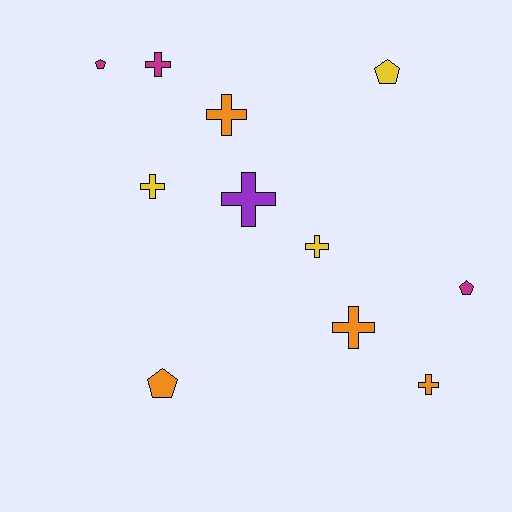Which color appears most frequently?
Orange, with 4 objects.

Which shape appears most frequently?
Cross, with 7 objects.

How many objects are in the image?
There are 11 objects.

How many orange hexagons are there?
There are no orange hexagons.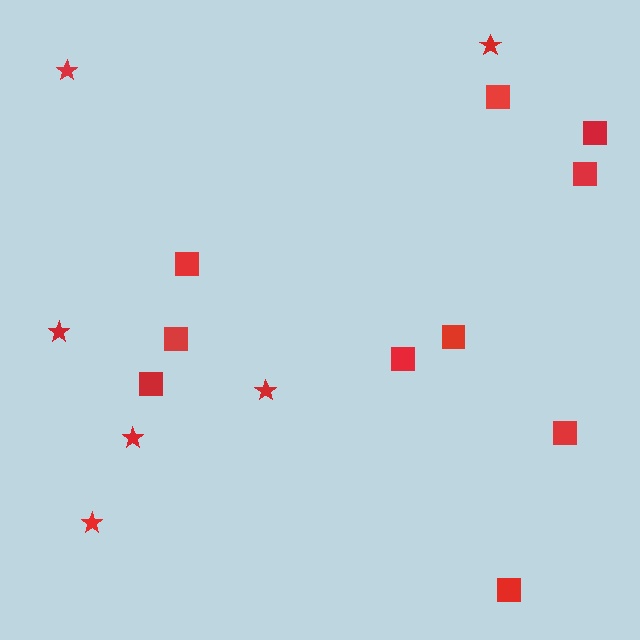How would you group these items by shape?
There are 2 groups: one group of squares (10) and one group of stars (6).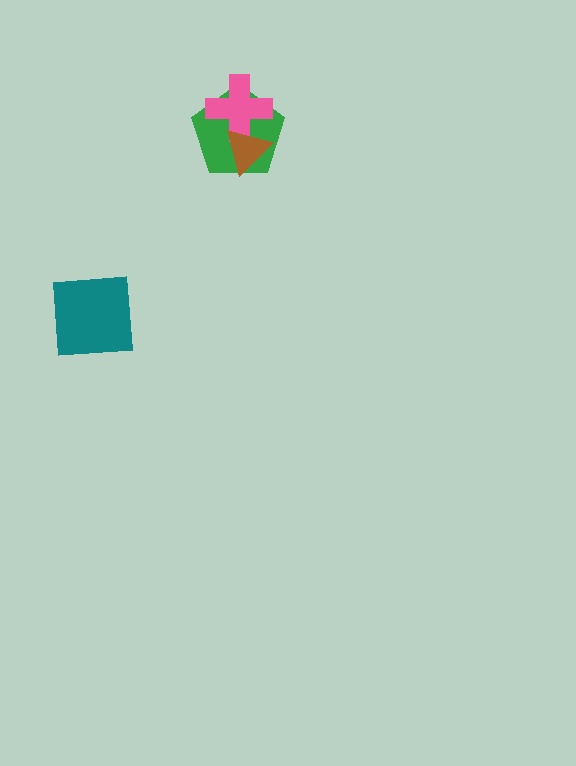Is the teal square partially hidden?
No, no other shape covers it.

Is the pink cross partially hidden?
Yes, it is partially covered by another shape.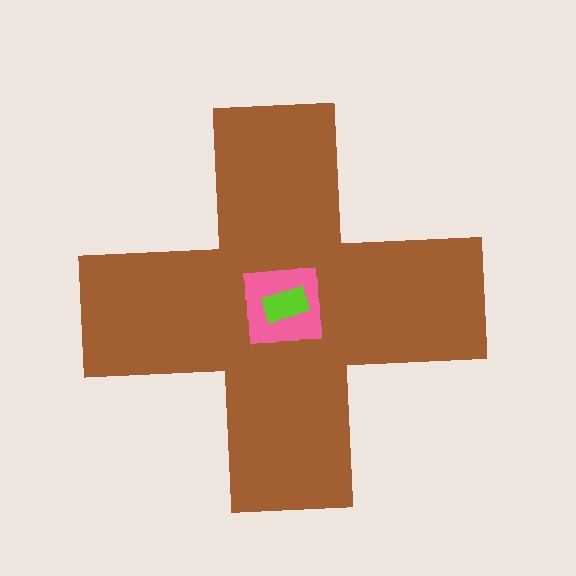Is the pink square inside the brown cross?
Yes.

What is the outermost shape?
The brown cross.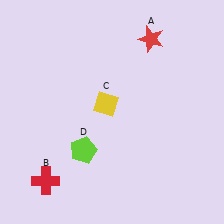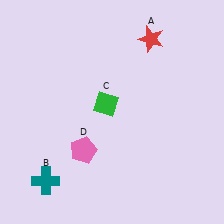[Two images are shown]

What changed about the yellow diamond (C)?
In Image 1, C is yellow. In Image 2, it changed to green.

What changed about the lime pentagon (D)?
In Image 1, D is lime. In Image 2, it changed to pink.